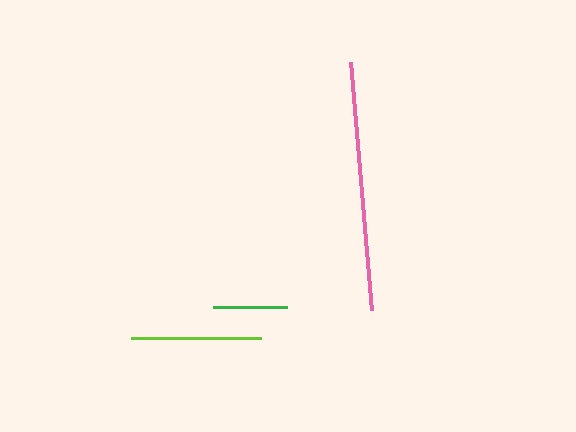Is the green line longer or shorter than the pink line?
The pink line is longer than the green line.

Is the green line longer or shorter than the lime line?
The lime line is longer than the green line.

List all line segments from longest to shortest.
From longest to shortest: pink, lime, green.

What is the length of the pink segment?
The pink segment is approximately 249 pixels long.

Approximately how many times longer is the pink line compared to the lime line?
The pink line is approximately 1.9 times the length of the lime line.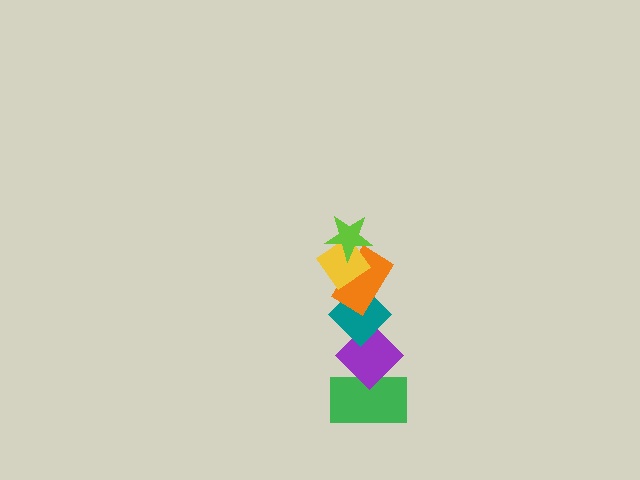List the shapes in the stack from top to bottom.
From top to bottom: the lime star, the yellow diamond, the orange rectangle, the teal diamond, the purple diamond, the green rectangle.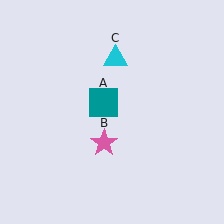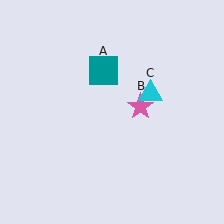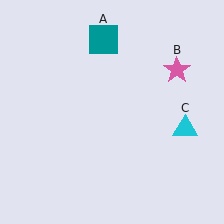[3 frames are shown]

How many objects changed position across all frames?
3 objects changed position: teal square (object A), pink star (object B), cyan triangle (object C).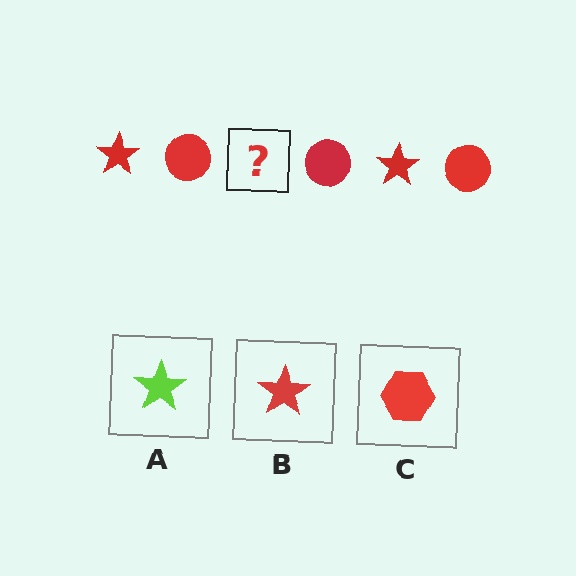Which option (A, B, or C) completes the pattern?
B.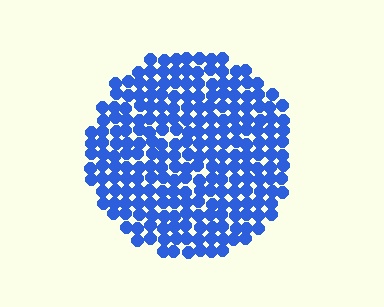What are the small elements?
The small elements are circles.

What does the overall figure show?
The overall figure shows a circle.